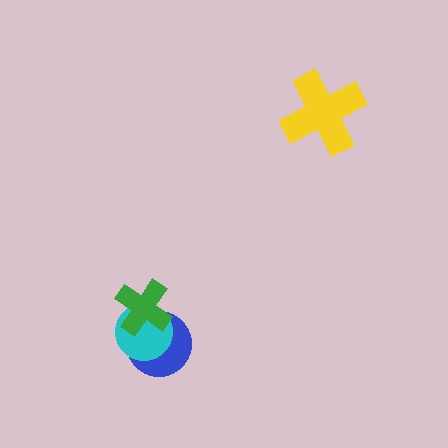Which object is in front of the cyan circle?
The green cross is in front of the cyan circle.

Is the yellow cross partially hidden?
No, no other shape covers it.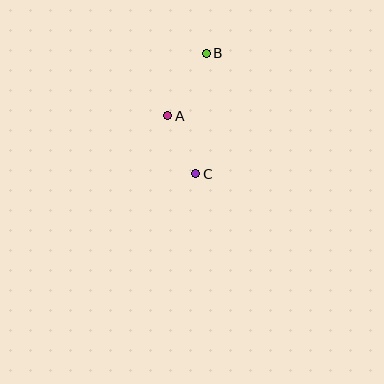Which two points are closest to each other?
Points A and C are closest to each other.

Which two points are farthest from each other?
Points B and C are farthest from each other.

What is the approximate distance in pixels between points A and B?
The distance between A and B is approximately 73 pixels.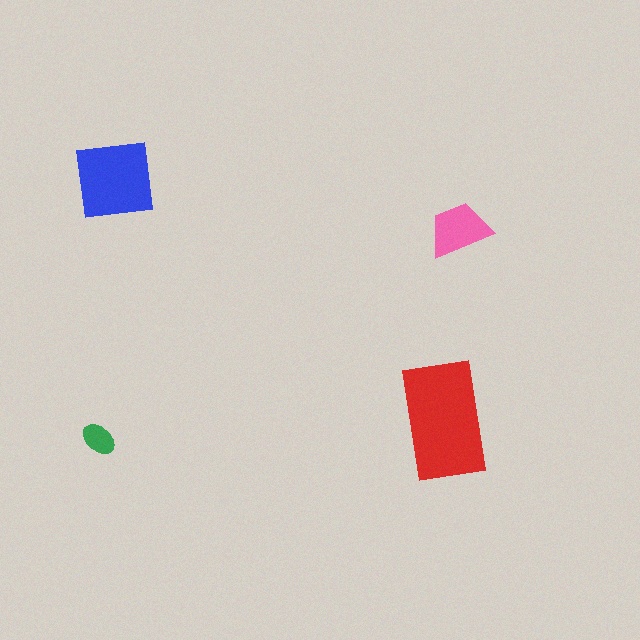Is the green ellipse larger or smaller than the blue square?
Smaller.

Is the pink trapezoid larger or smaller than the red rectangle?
Smaller.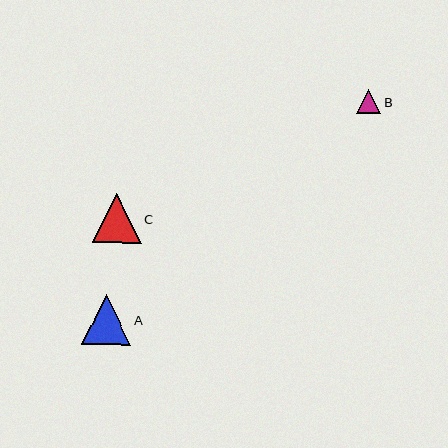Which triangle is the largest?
Triangle A is the largest with a size of approximately 49 pixels.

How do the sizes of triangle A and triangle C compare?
Triangle A and triangle C are approximately the same size.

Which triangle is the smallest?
Triangle B is the smallest with a size of approximately 24 pixels.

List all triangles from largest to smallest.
From largest to smallest: A, C, B.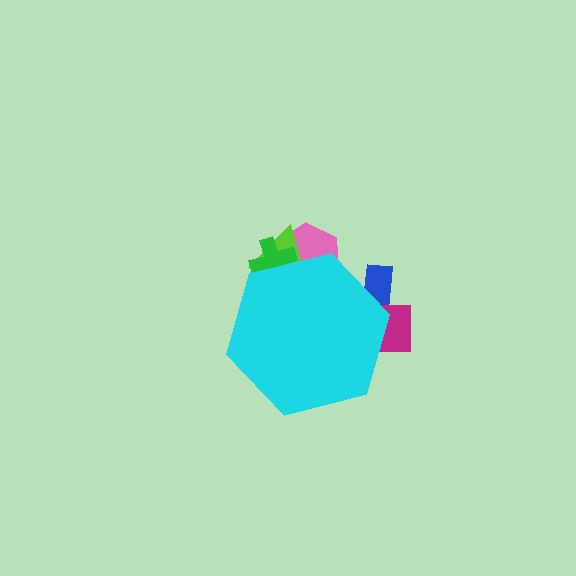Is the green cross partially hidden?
Yes, the green cross is partially hidden behind the cyan hexagon.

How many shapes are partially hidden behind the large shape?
5 shapes are partially hidden.